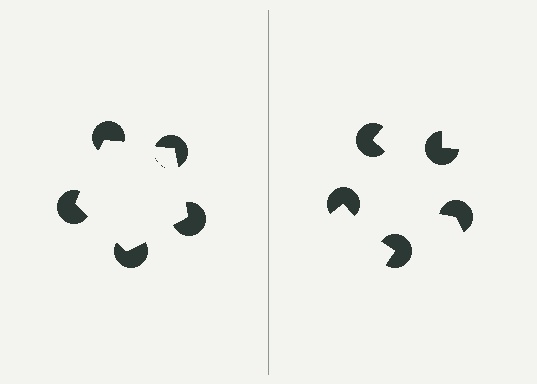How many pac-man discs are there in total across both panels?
10 — 5 on each side.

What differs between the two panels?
The pac-man discs are positioned identically on both sides; only the wedge orientations differ. On the left they align to a pentagon; on the right they are misaligned.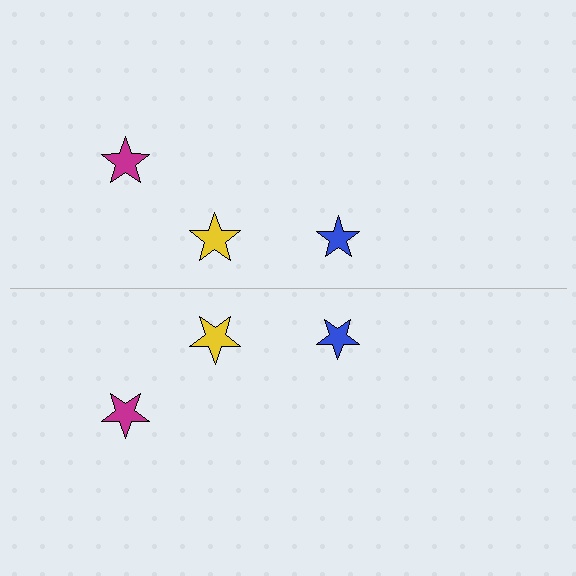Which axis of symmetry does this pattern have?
The pattern has a horizontal axis of symmetry running through the center of the image.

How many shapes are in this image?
There are 6 shapes in this image.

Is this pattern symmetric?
Yes, this pattern has bilateral (reflection) symmetry.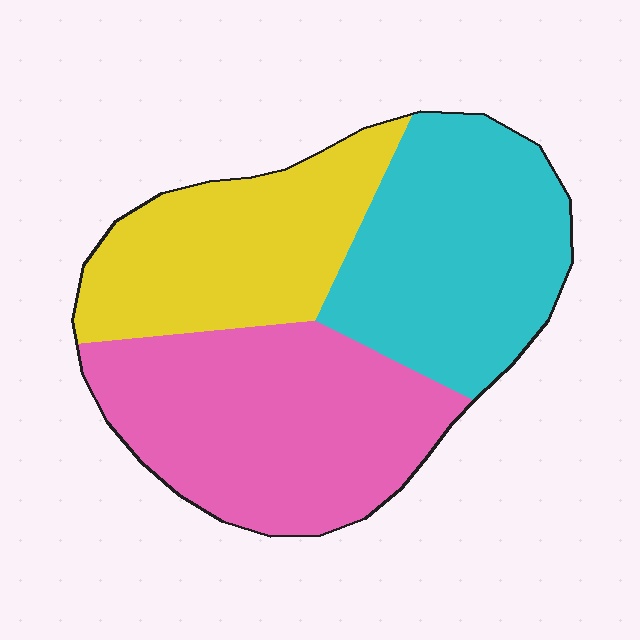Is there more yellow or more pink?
Pink.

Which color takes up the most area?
Pink, at roughly 40%.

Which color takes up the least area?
Yellow, at roughly 30%.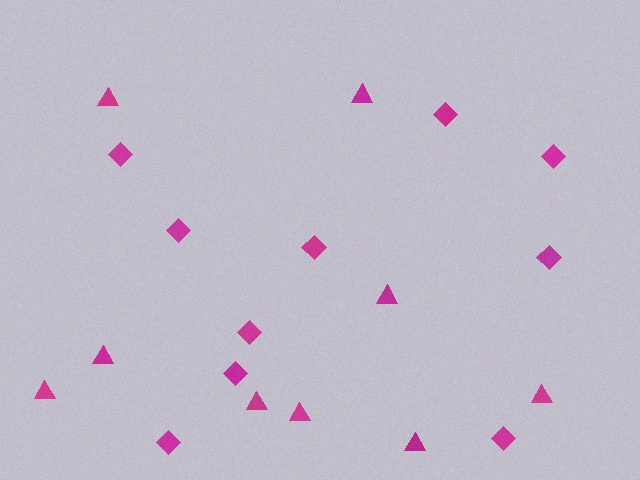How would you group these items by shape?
There are 2 groups: one group of diamonds (10) and one group of triangles (9).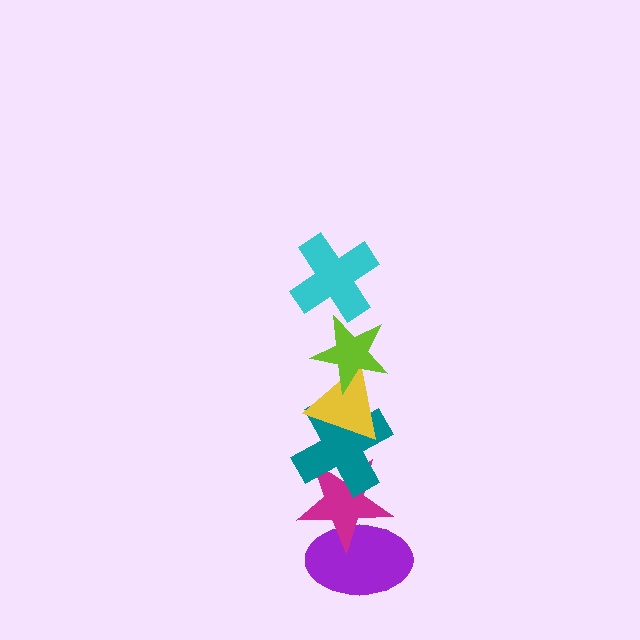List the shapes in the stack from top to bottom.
From top to bottom: the cyan cross, the lime star, the yellow triangle, the teal cross, the magenta star, the purple ellipse.